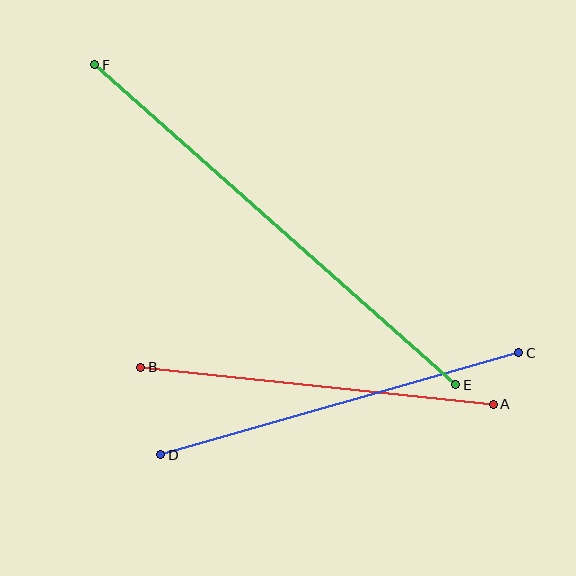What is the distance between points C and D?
The distance is approximately 372 pixels.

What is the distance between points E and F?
The distance is approximately 482 pixels.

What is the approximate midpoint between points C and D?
The midpoint is at approximately (340, 404) pixels.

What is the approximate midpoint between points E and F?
The midpoint is at approximately (275, 225) pixels.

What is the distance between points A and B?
The distance is approximately 354 pixels.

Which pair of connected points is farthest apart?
Points E and F are farthest apart.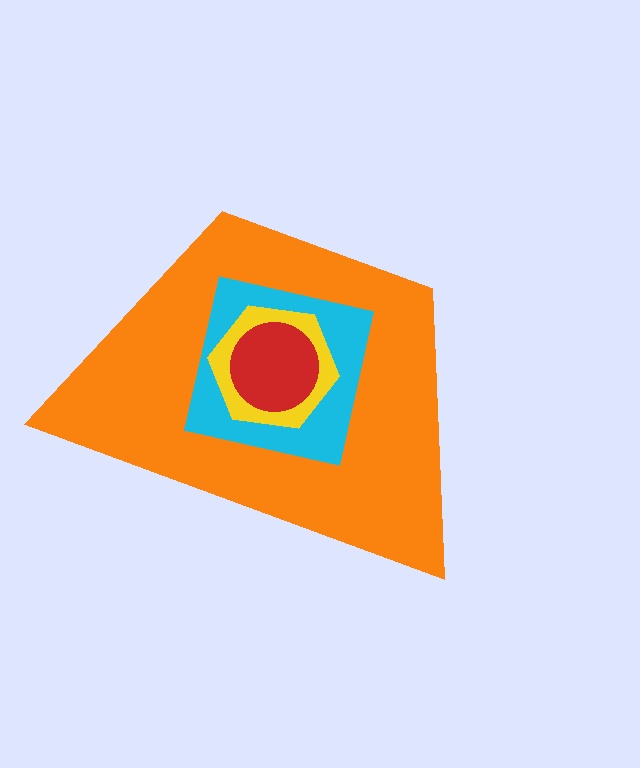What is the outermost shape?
The orange trapezoid.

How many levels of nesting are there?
4.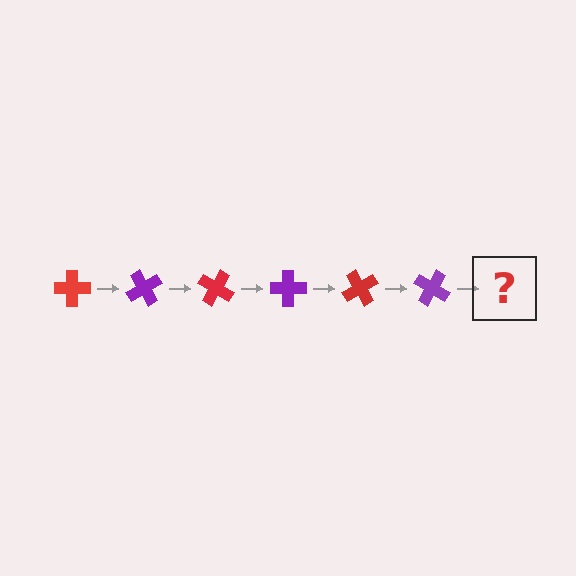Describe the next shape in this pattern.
It should be a red cross, rotated 360 degrees from the start.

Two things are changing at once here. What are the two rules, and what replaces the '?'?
The two rules are that it rotates 60 degrees each step and the color cycles through red and purple. The '?' should be a red cross, rotated 360 degrees from the start.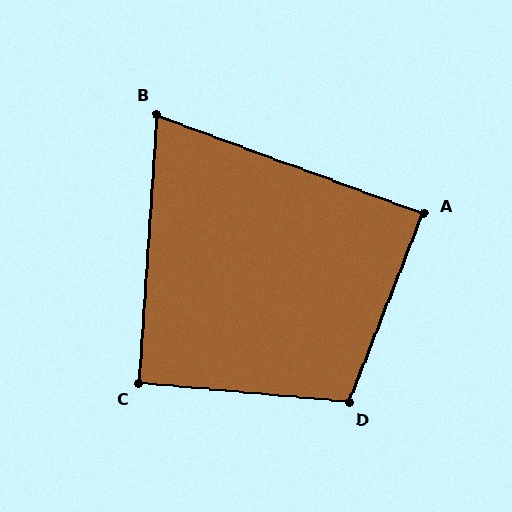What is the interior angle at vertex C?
Approximately 91 degrees (approximately right).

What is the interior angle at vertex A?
Approximately 89 degrees (approximately right).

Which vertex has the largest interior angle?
D, at approximately 107 degrees.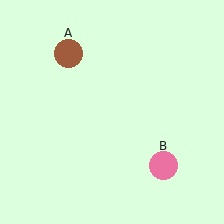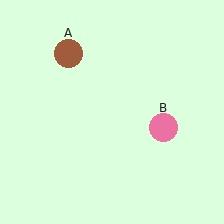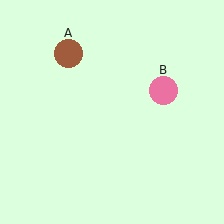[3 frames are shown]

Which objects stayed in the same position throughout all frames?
Brown circle (object A) remained stationary.